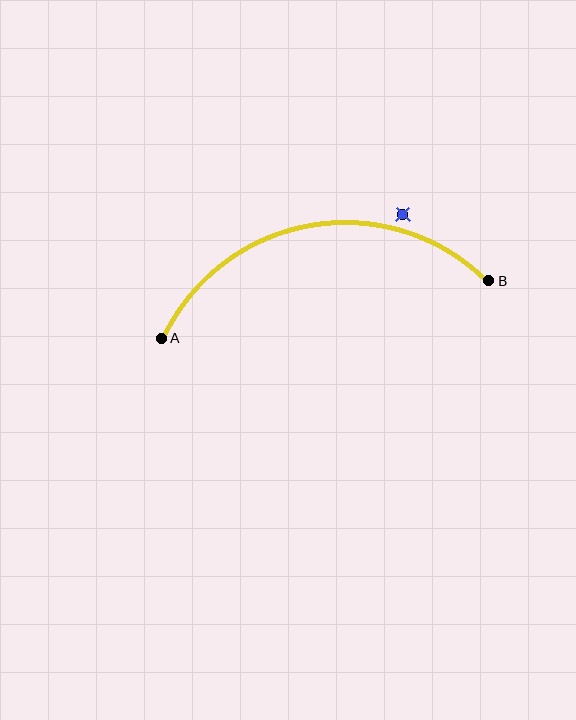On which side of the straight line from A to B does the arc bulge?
The arc bulges above the straight line connecting A and B.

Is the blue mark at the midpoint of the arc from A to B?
No — the blue mark does not lie on the arc at all. It sits slightly outside the curve.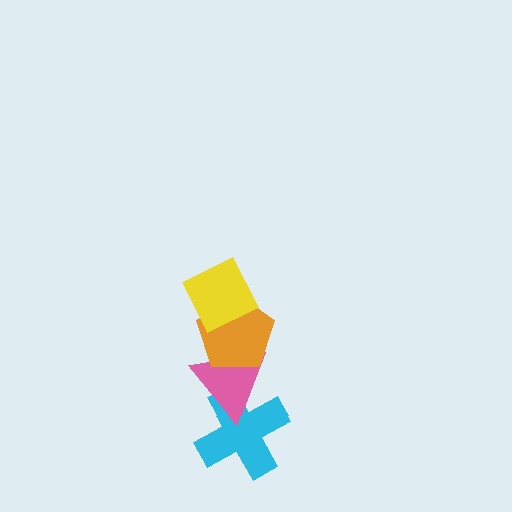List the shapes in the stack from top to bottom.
From top to bottom: the yellow diamond, the orange pentagon, the pink triangle, the cyan cross.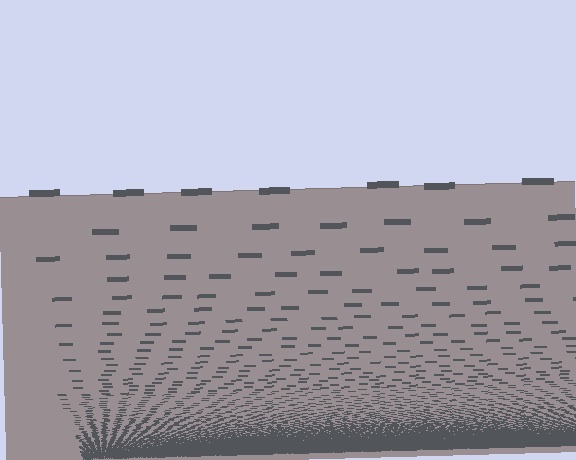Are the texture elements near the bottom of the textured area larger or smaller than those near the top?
Smaller. The gradient is inverted — elements near the bottom are smaller and denser.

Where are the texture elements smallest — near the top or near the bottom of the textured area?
Near the bottom.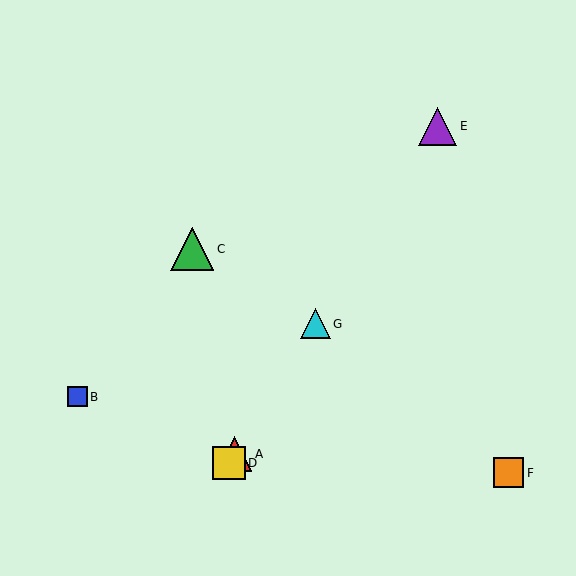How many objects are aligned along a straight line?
4 objects (A, D, E, G) are aligned along a straight line.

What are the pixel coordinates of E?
Object E is at (438, 127).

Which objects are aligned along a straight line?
Objects A, D, E, G are aligned along a straight line.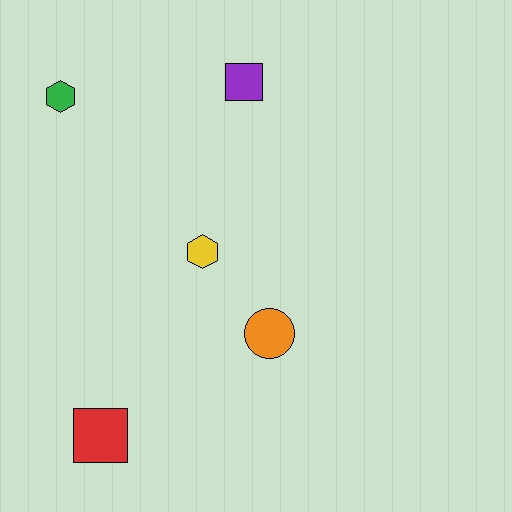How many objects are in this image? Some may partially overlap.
There are 5 objects.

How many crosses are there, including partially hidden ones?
There are no crosses.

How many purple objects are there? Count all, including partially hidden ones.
There is 1 purple object.